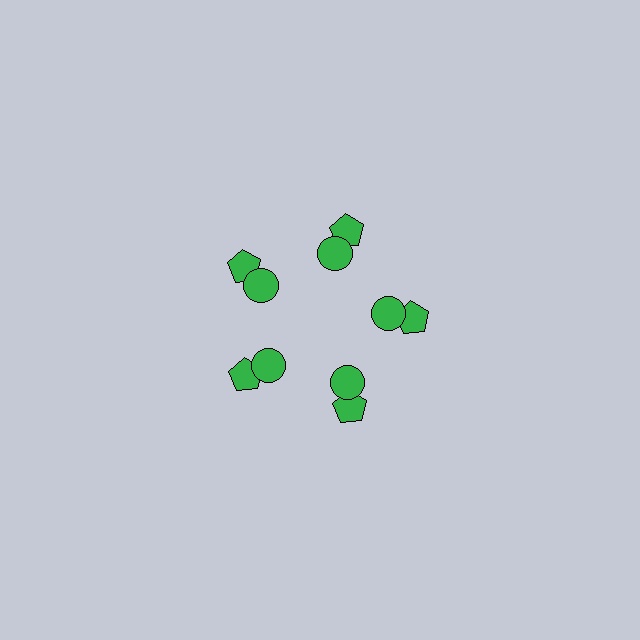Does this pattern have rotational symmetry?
Yes, this pattern has 5-fold rotational symmetry. It looks the same after rotating 72 degrees around the center.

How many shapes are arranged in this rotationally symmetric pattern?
There are 10 shapes, arranged in 5 groups of 2.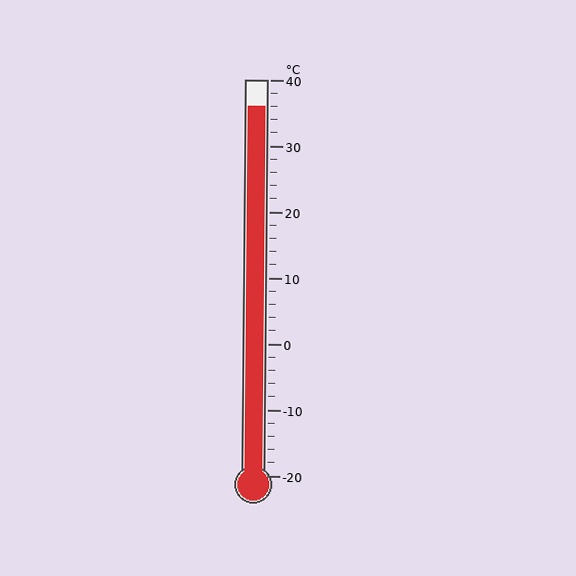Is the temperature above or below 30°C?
The temperature is above 30°C.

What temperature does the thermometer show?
The thermometer shows approximately 36°C.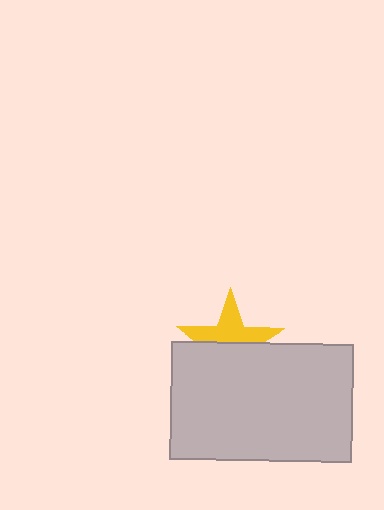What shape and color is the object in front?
The object in front is a light gray rectangle.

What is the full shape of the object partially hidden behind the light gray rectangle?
The partially hidden object is a yellow star.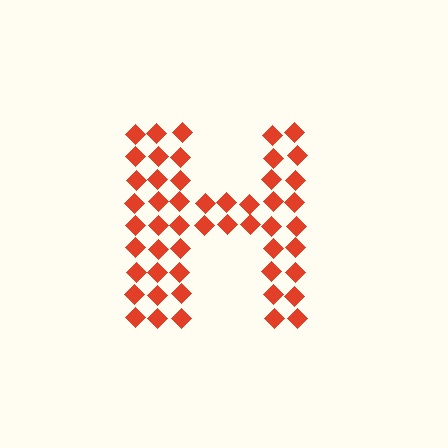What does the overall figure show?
The overall figure shows the letter H.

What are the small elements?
The small elements are diamonds.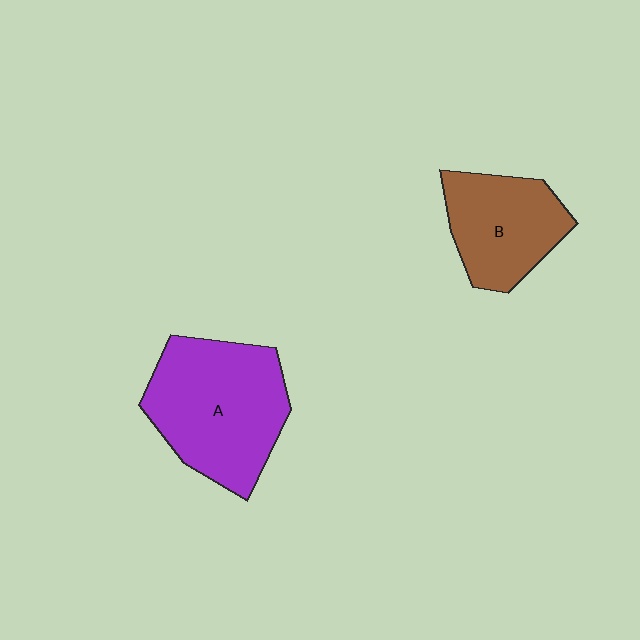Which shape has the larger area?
Shape A (purple).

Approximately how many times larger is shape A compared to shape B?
Approximately 1.5 times.